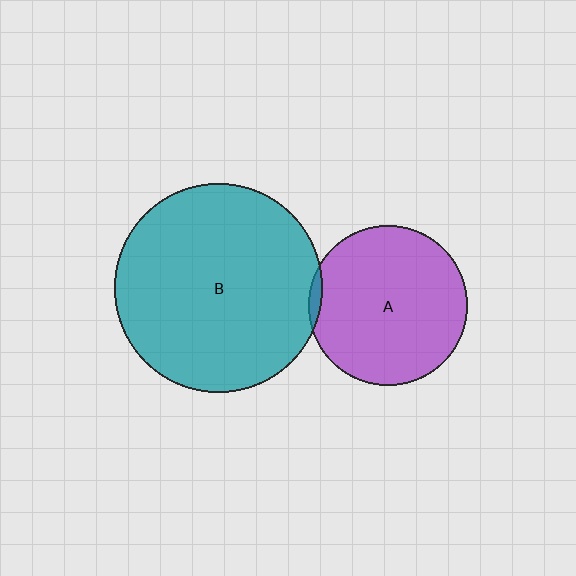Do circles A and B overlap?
Yes.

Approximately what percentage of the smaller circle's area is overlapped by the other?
Approximately 5%.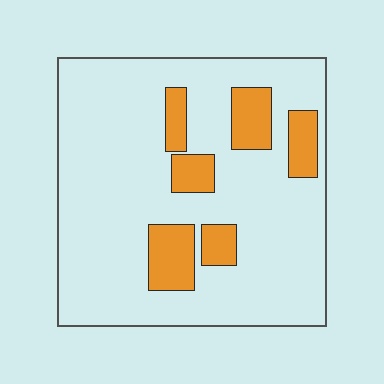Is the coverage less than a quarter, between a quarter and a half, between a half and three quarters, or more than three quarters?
Less than a quarter.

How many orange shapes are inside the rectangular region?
6.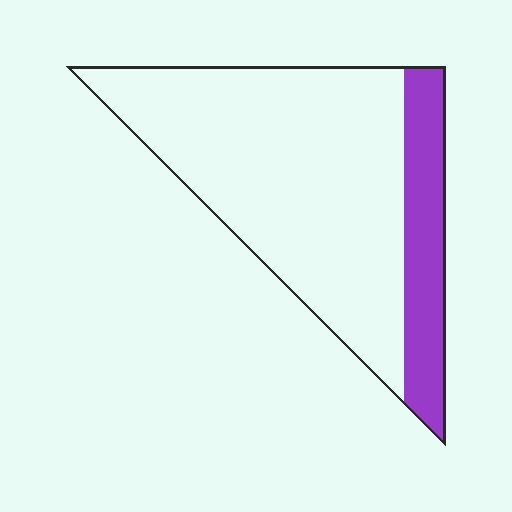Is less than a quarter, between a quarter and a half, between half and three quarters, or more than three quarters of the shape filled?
Less than a quarter.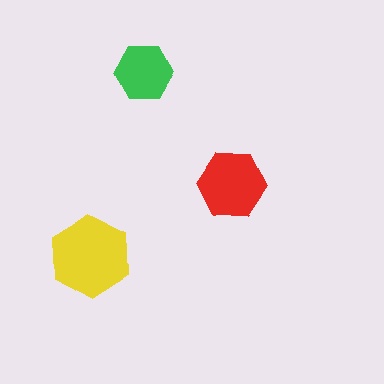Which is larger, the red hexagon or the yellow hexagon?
The yellow one.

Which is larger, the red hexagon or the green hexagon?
The red one.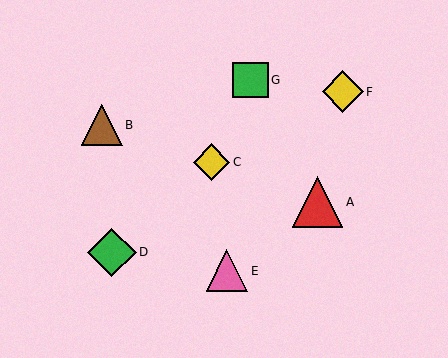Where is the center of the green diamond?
The center of the green diamond is at (112, 252).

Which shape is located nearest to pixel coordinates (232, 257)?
The pink triangle (labeled E) at (227, 271) is nearest to that location.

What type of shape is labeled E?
Shape E is a pink triangle.